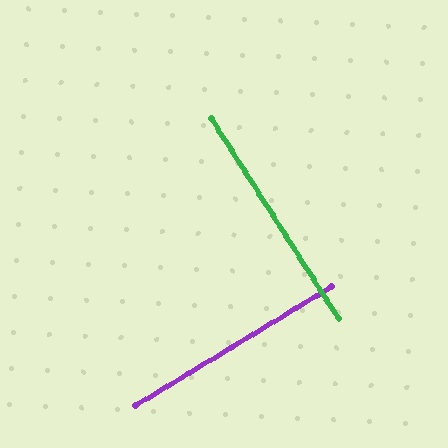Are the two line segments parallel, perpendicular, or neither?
Perpendicular — they meet at approximately 89°.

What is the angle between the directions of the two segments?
Approximately 89 degrees.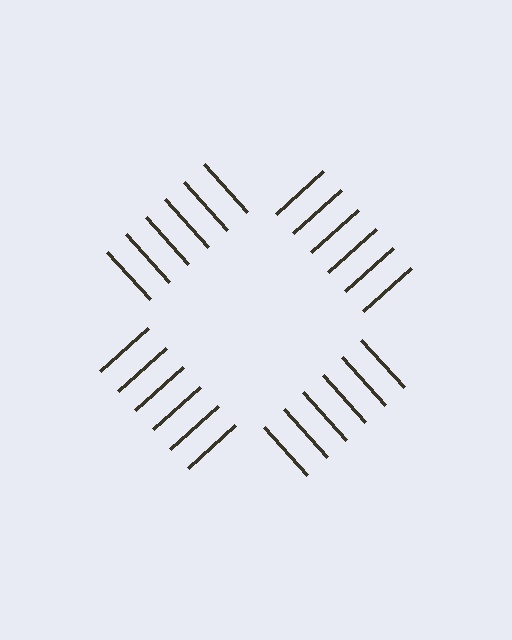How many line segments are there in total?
24 — 6 along each of the 4 edges.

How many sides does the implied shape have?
4 sides — the line-ends trace a square.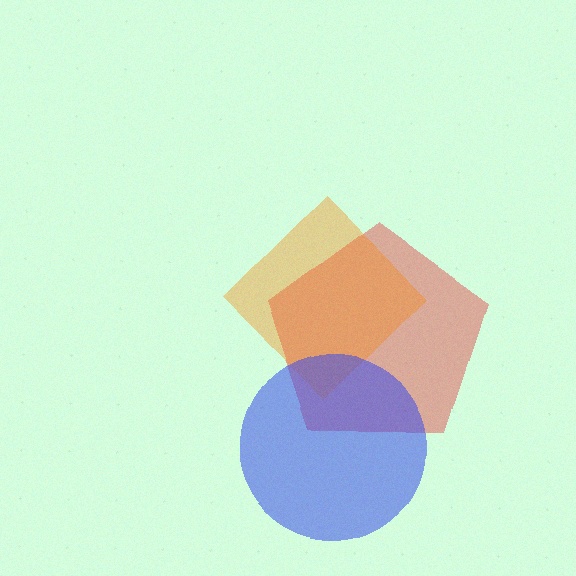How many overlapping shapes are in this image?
There are 3 overlapping shapes in the image.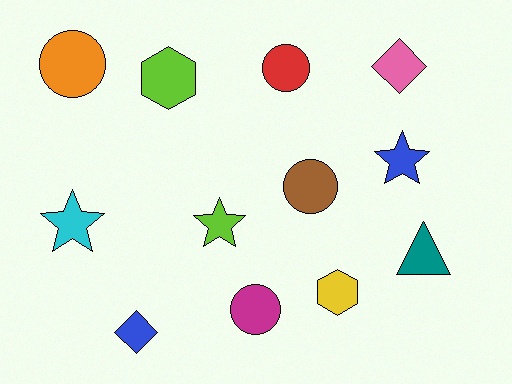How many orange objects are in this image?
There is 1 orange object.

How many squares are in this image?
There are no squares.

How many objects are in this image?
There are 12 objects.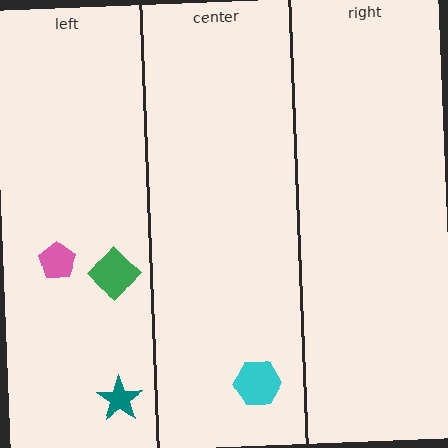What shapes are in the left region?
The green diamond, the pink pentagon, the teal star.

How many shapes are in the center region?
1.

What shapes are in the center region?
The cyan hexagon.